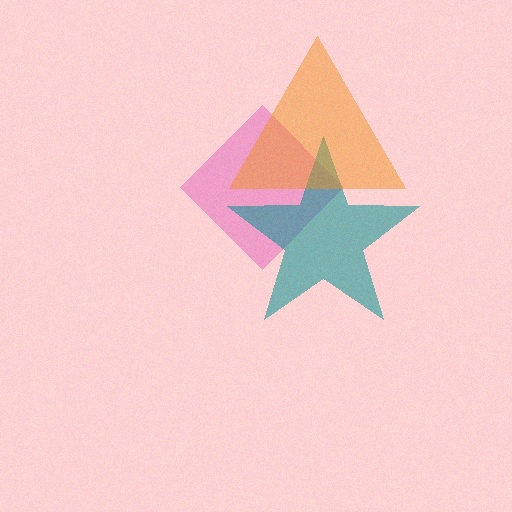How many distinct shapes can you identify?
There are 3 distinct shapes: a pink diamond, a teal star, an orange triangle.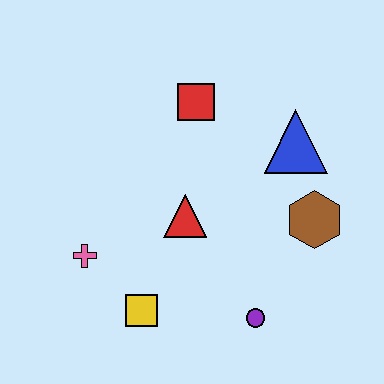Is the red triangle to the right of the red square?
No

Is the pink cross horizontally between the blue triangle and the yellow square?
No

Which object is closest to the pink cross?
The yellow square is closest to the pink cross.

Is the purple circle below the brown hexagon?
Yes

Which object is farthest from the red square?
The purple circle is farthest from the red square.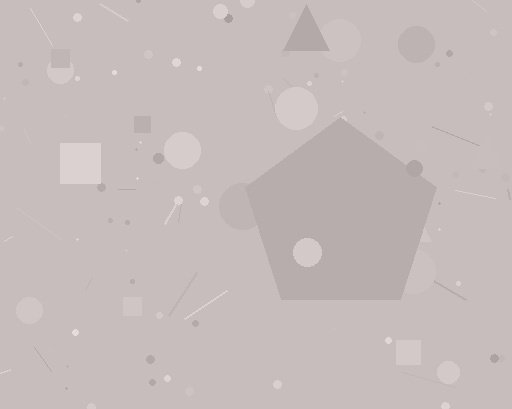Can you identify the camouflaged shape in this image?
The camouflaged shape is a pentagon.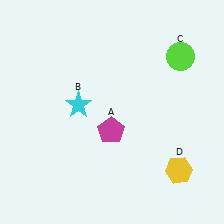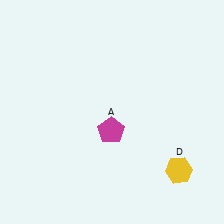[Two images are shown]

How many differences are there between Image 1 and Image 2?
There are 2 differences between the two images.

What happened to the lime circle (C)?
The lime circle (C) was removed in Image 2. It was in the top-right area of Image 1.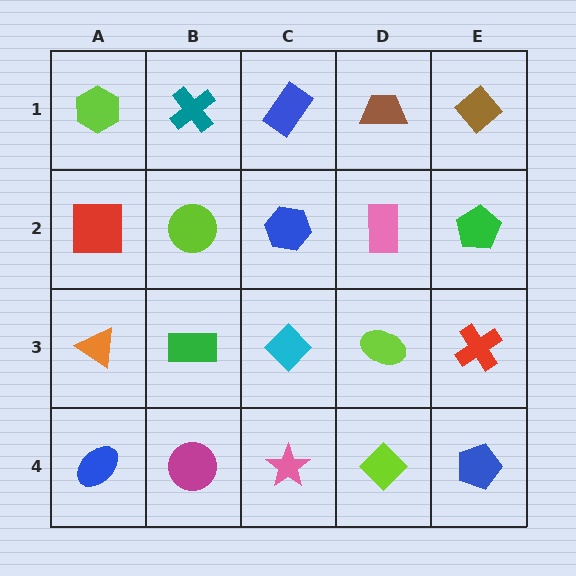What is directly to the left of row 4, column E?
A lime diamond.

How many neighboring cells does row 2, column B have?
4.